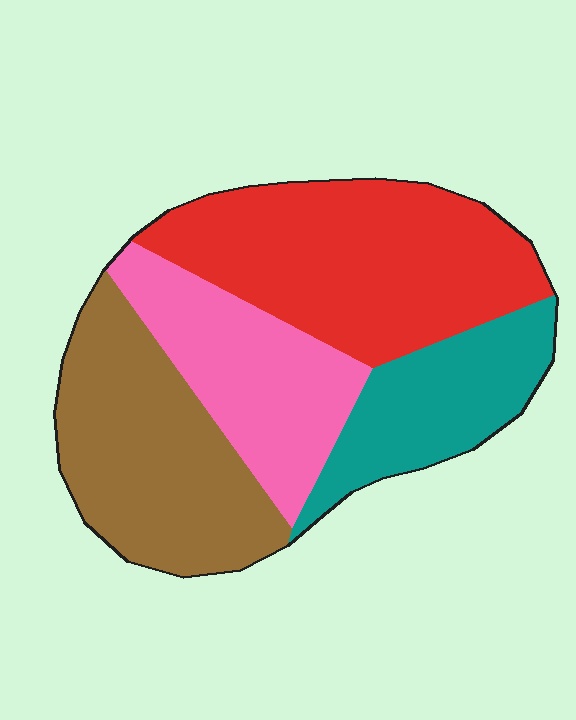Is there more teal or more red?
Red.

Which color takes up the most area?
Red, at roughly 35%.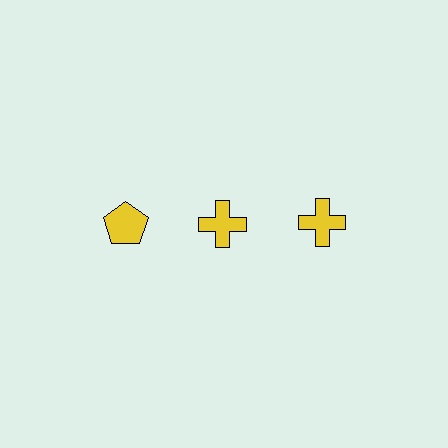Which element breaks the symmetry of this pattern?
The yellow pentagon in the top row, leftmost column breaks the symmetry. All other shapes are yellow crosses.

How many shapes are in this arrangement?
There are 3 shapes arranged in a grid pattern.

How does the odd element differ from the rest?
It has a different shape: pentagon instead of cross.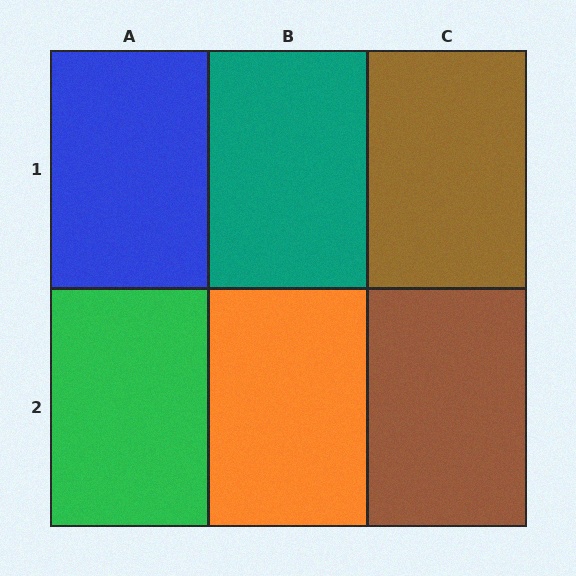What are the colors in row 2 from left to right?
Green, orange, brown.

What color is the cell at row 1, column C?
Brown.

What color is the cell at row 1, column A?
Blue.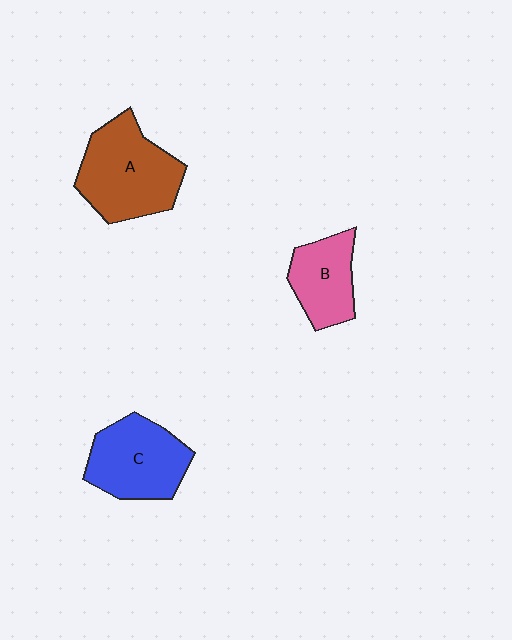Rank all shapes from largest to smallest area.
From largest to smallest: A (brown), C (blue), B (pink).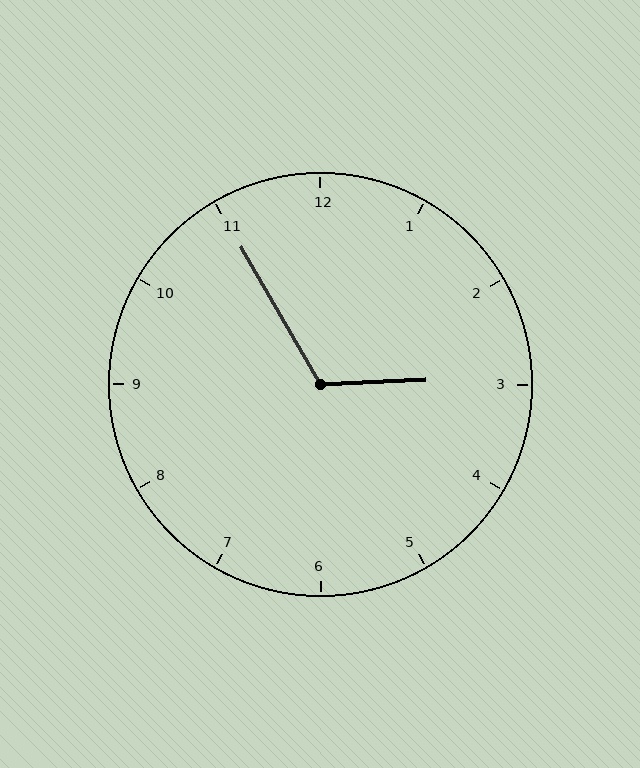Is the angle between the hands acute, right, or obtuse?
It is obtuse.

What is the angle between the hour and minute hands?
Approximately 118 degrees.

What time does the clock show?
2:55.